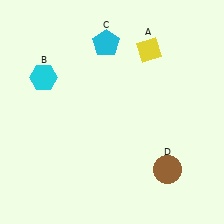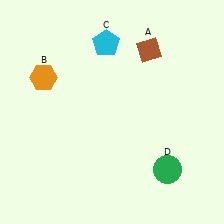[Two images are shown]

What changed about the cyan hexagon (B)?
In Image 1, B is cyan. In Image 2, it changed to orange.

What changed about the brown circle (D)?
In Image 1, D is brown. In Image 2, it changed to green.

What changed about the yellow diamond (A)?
In Image 1, A is yellow. In Image 2, it changed to brown.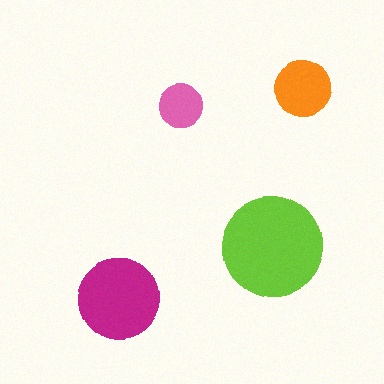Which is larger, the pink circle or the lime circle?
The lime one.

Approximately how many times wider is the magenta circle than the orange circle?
About 1.5 times wider.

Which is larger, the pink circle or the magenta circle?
The magenta one.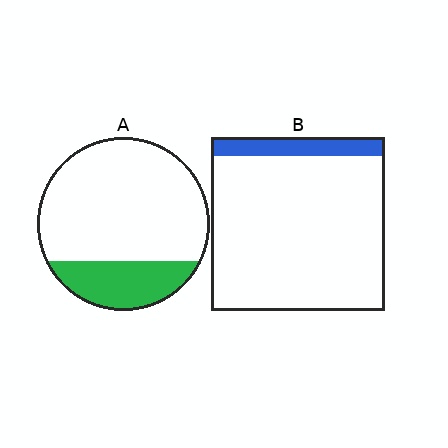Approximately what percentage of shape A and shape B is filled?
A is approximately 25% and B is approximately 10%.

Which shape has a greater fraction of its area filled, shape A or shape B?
Shape A.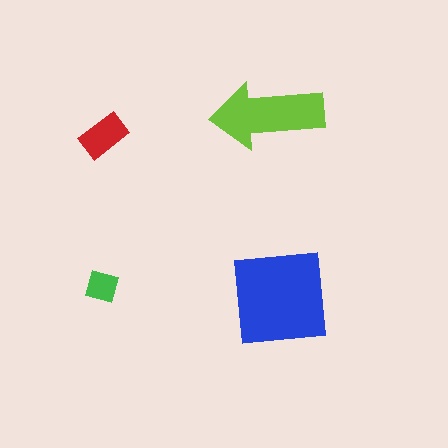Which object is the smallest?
The green diamond.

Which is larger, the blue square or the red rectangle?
The blue square.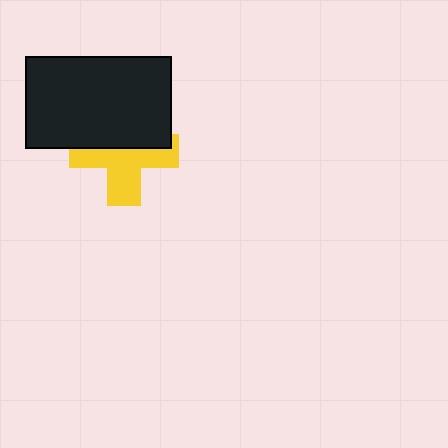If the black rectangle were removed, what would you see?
You would see the complete yellow cross.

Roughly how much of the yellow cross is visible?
About half of it is visible (roughly 54%).